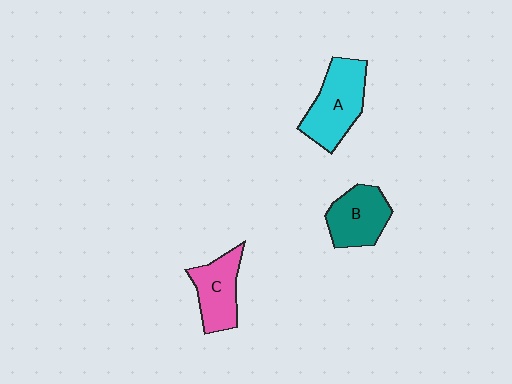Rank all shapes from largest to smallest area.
From largest to smallest: A (cyan), B (teal), C (pink).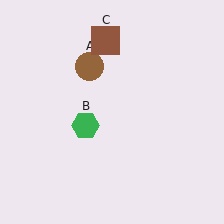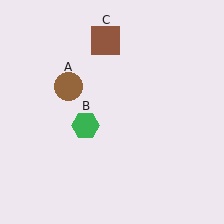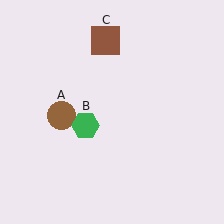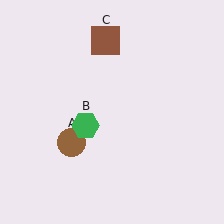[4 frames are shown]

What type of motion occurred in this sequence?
The brown circle (object A) rotated counterclockwise around the center of the scene.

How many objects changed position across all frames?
1 object changed position: brown circle (object A).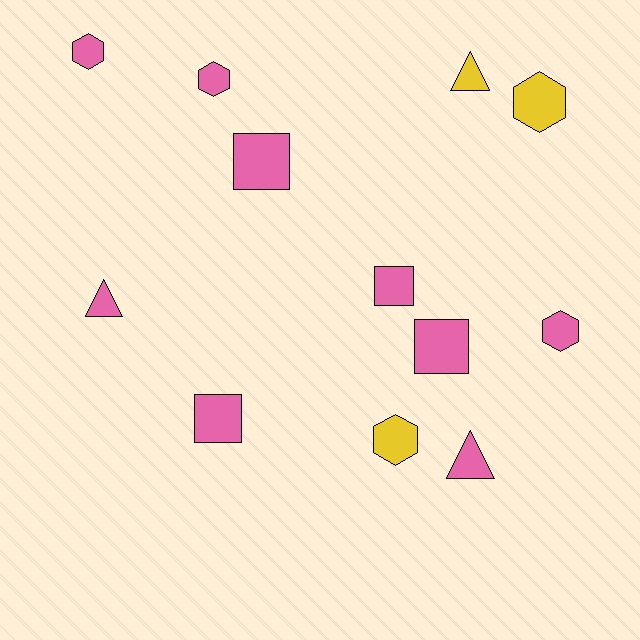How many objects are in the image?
There are 12 objects.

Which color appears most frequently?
Pink, with 9 objects.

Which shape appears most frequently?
Hexagon, with 5 objects.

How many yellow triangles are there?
There is 1 yellow triangle.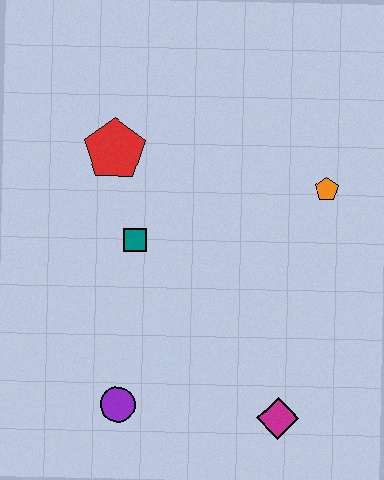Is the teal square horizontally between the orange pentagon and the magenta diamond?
No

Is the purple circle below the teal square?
Yes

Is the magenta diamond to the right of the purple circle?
Yes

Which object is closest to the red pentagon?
The teal square is closest to the red pentagon.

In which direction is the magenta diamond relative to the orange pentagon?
The magenta diamond is below the orange pentagon.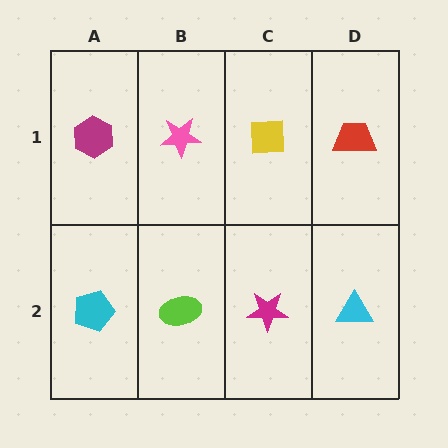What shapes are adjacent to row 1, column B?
A lime ellipse (row 2, column B), a magenta hexagon (row 1, column A), a yellow square (row 1, column C).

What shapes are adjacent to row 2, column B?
A pink star (row 1, column B), a cyan pentagon (row 2, column A), a magenta star (row 2, column C).